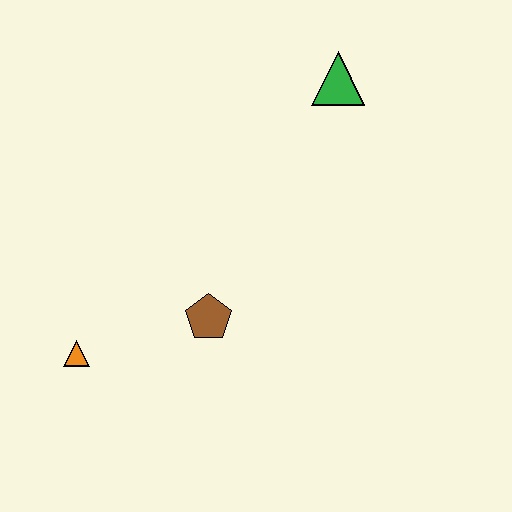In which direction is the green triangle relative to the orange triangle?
The green triangle is above the orange triangle.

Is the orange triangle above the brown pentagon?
No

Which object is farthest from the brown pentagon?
The green triangle is farthest from the brown pentagon.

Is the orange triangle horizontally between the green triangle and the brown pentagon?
No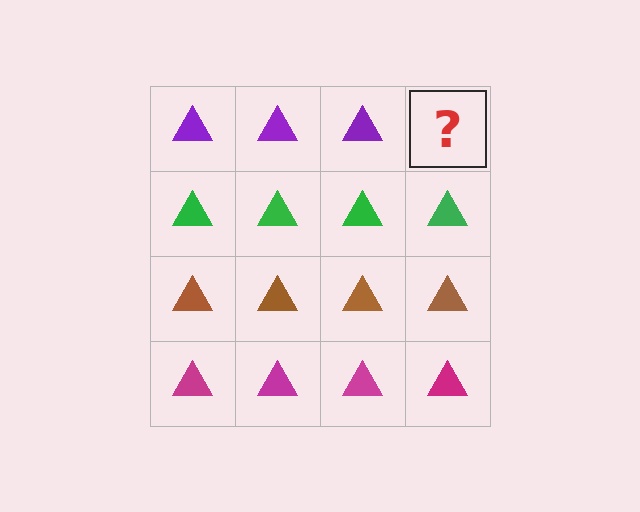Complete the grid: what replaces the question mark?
The question mark should be replaced with a purple triangle.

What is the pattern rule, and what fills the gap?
The rule is that each row has a consistent color. The gap should be filled with a purple triangle.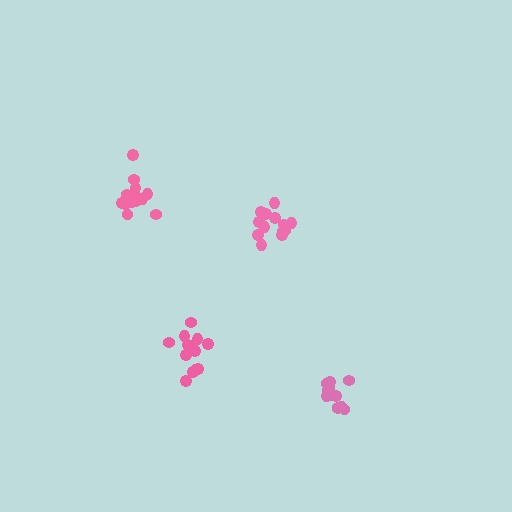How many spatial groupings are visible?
There are 4 spatial groupings.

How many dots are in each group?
Group 1: 13 dots, Group 2: 16 dots, Group 3: 13 dots, Group 4: 13 dots (55 total).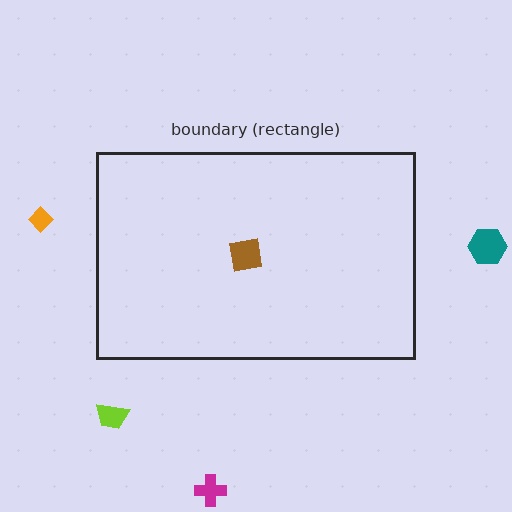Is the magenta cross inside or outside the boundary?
Outside.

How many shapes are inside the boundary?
1 inside, 4 outside.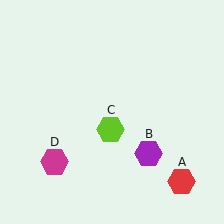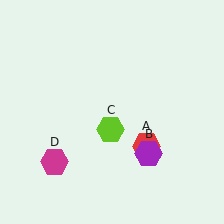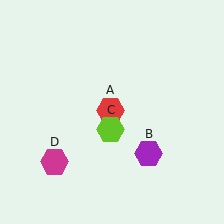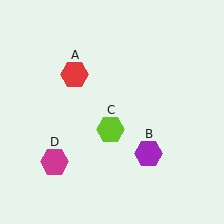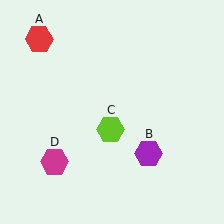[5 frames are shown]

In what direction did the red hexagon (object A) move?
The red hexagon (object A) moved up and to the left.